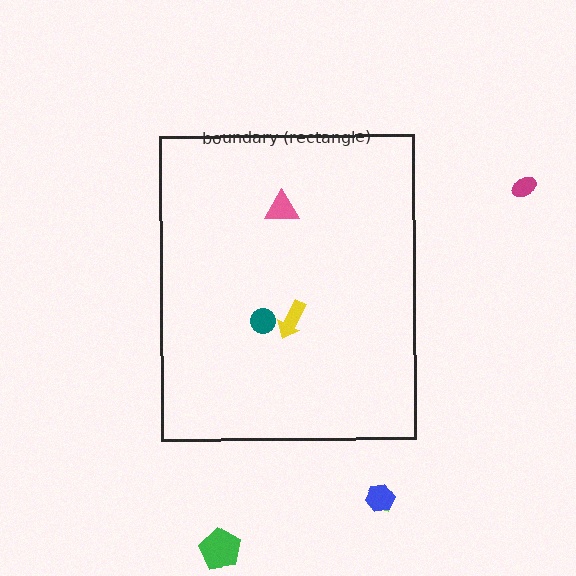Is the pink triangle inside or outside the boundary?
Inside.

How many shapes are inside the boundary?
3 inside, 4 outside.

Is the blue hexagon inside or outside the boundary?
Outside.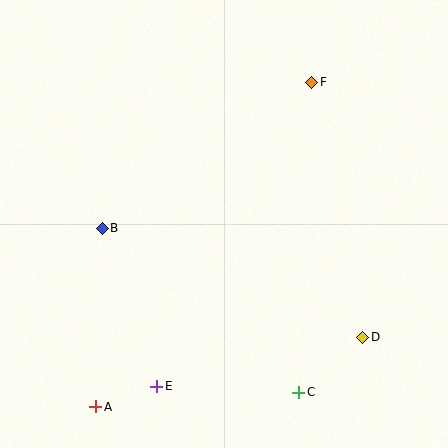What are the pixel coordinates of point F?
Point F is at (312, 82).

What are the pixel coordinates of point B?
Point B is at (102, 228).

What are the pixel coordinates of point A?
Point A is at (96, 407).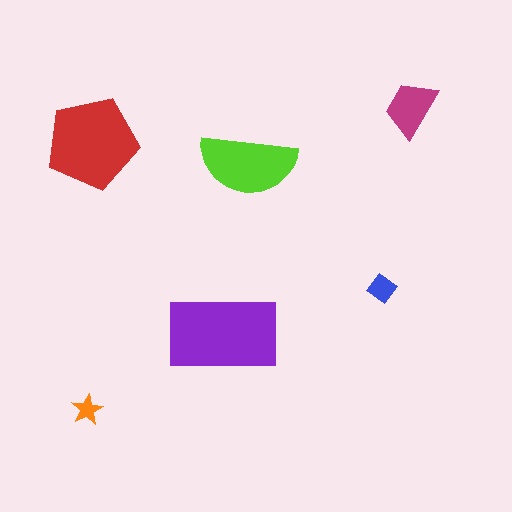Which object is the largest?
The purple rectangle.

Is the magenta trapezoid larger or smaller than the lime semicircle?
Smaller.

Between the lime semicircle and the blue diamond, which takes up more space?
The lime semicircle.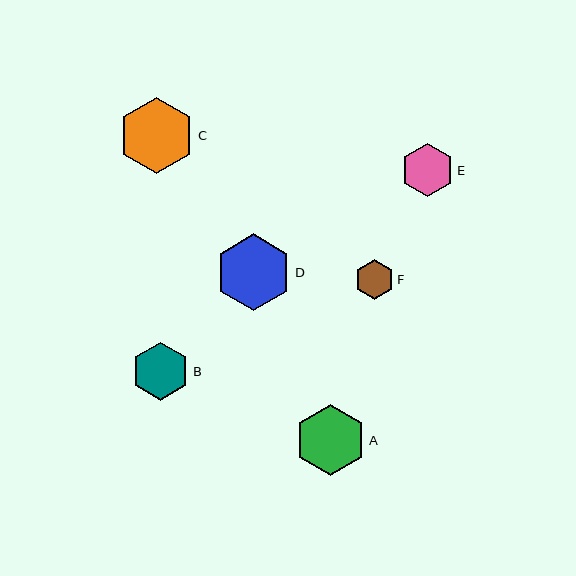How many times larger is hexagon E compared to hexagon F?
Hexagon E is approximately 1.3 times the size of hexagon F.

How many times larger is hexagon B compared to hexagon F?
Hexagon B is approximately 1.5 times the size of hexagon F.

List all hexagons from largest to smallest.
From largest to smallest: D, C, A, B, E, F.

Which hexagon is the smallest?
Hexagon F is the smallest with a size of approximately 40 pixels.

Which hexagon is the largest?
Hexagon D is the largest with a size of approximately 77 pixels.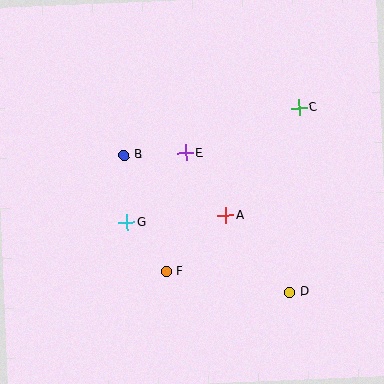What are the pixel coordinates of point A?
Point A is at (226, 215).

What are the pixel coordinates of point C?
Point C is at (299, 108).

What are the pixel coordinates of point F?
Point F is at (166, 272).